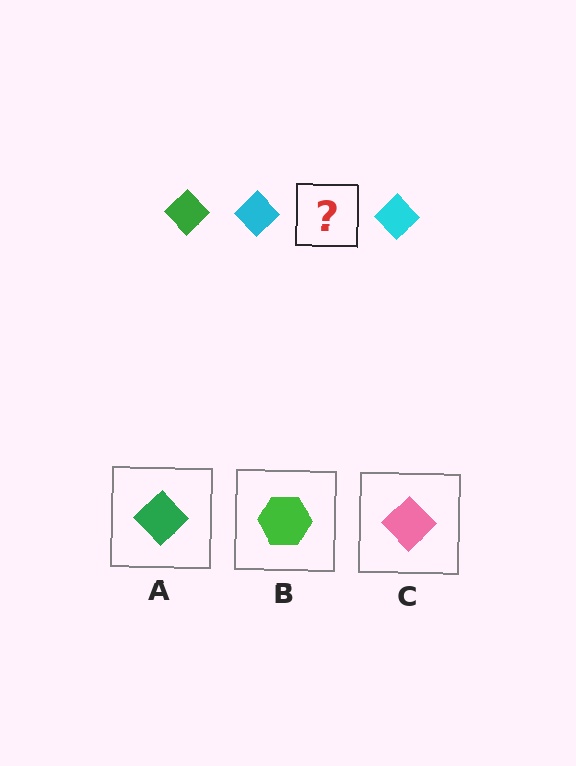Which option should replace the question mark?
Option A.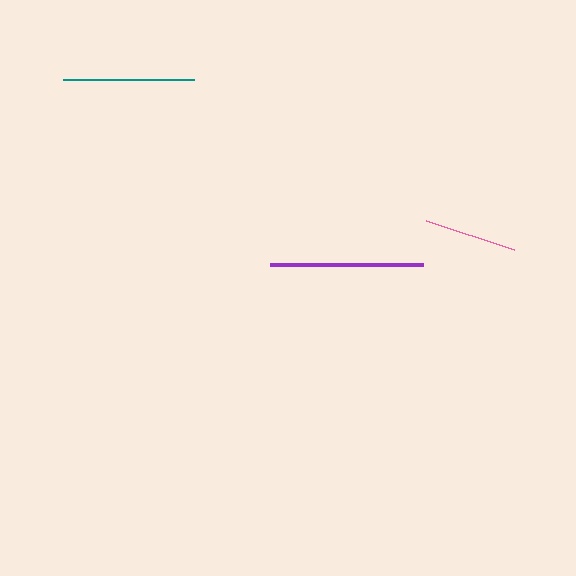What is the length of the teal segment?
The teal segment is approximately 132 pixels long.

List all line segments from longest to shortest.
From longest to shortest: purple, teal, pink.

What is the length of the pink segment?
The pink segment is approximately 92 pixels long.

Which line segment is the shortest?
The pink line is the shortest at approximately 92 pixels.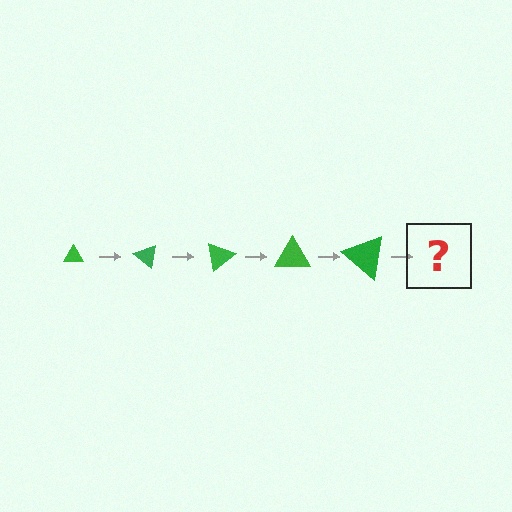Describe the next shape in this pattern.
It should be a triangle, larger than the previous one and rotated 200 degrees from the start.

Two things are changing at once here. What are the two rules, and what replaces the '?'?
The two rules are that the triangle grows larger each step and it rotates 40 degrees each step. The '?' should be a triangle, larger than the previous one and rotated 200 degrees from the start.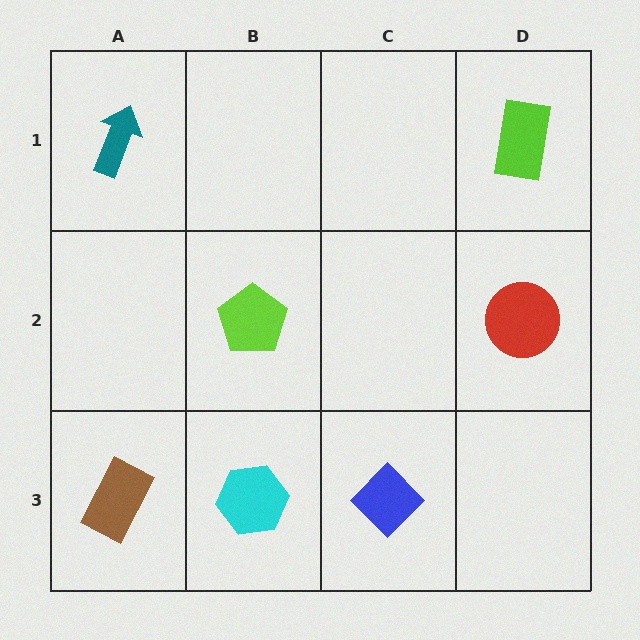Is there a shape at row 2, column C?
No, that cell is empty.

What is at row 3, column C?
A blue diamond.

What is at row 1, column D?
A lime rectangle.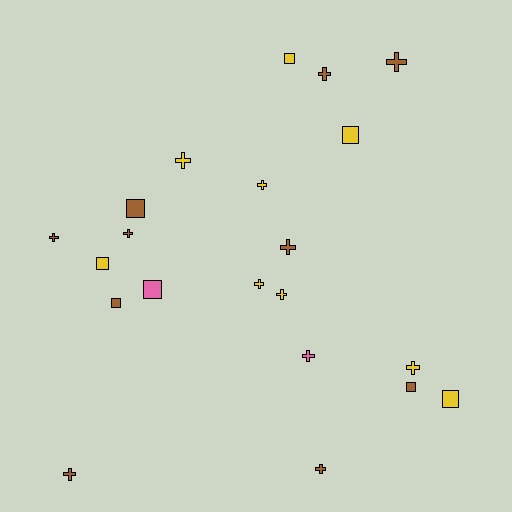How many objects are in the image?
There are 21 objects.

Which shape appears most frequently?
Cross, with 13 objects.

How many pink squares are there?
There is 1 pink square.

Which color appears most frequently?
Brown, with 10 objects.